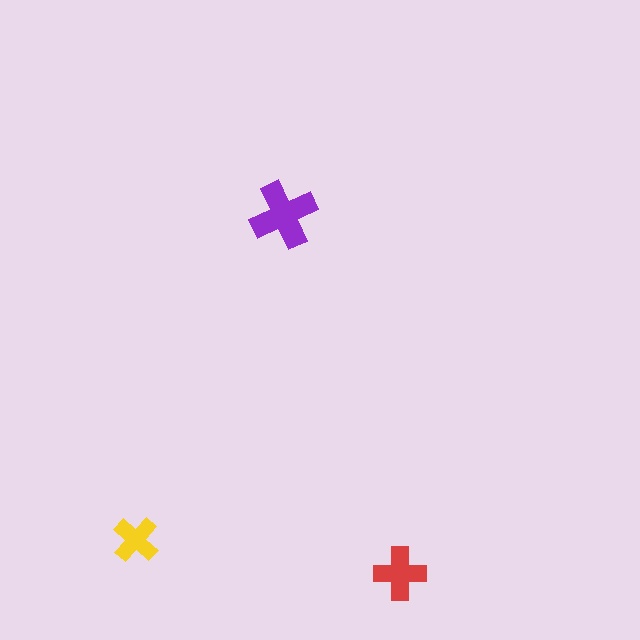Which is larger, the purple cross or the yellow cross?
The purple one.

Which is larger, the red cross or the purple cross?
The purple one.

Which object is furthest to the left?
The yellow cross is leftmost.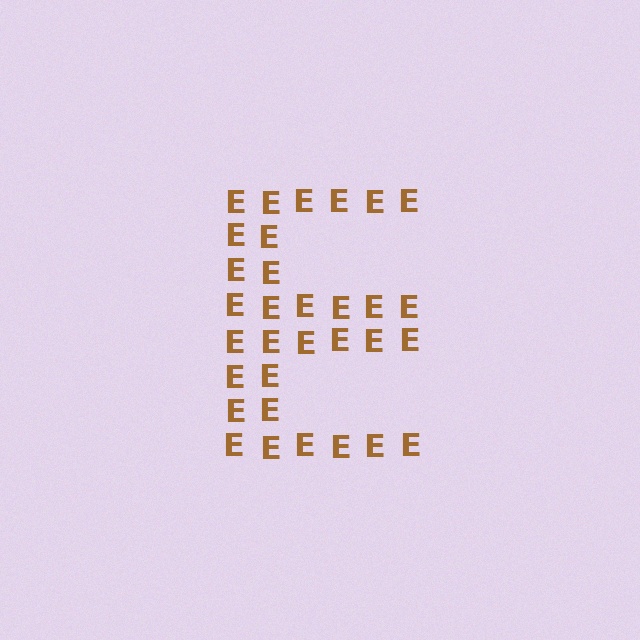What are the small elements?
The small elements are letter E's.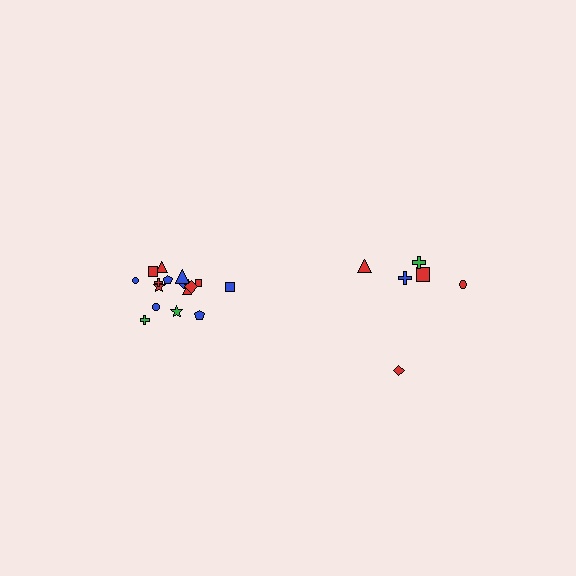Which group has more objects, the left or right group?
The left group.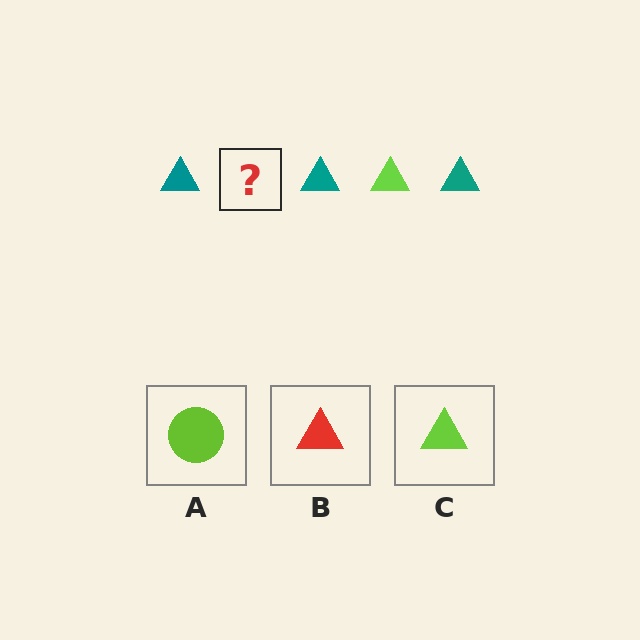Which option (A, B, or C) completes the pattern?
C.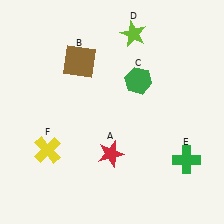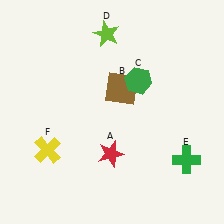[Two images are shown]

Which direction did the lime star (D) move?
The lime star (D) moved left.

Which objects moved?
The objects that moved are: the brown square (B), the lime star (D).